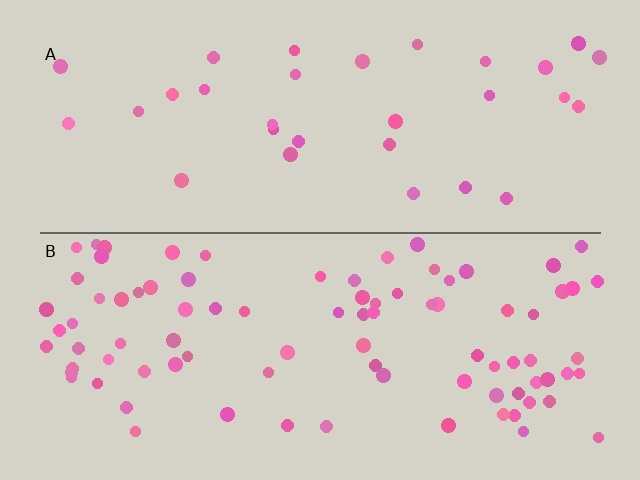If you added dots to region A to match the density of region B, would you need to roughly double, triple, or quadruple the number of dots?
Approximately triple.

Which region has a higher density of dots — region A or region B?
B (the bottom).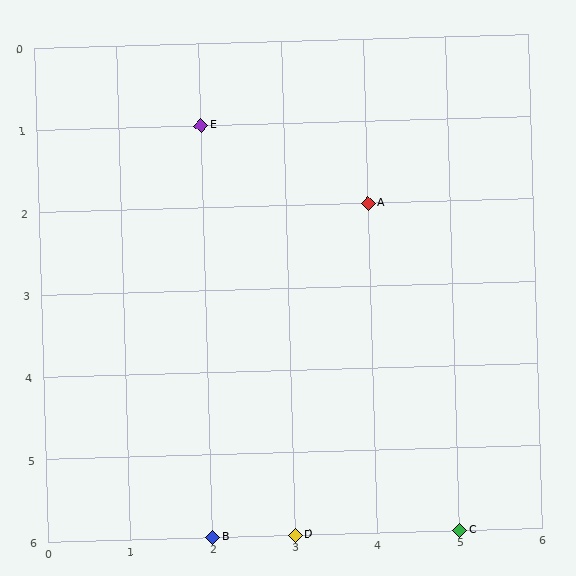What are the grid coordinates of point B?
Point B is at grid coordinates (2, 6).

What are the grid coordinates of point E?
Point E is at grid coordinates (2, 1).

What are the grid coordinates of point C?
Point C is at grid coordinates (5, 6).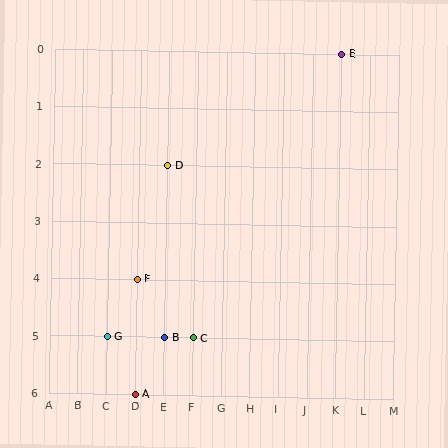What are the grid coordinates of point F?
Point F is at grid coordinates (D, 4).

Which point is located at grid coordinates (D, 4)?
Point F is at (D, 4).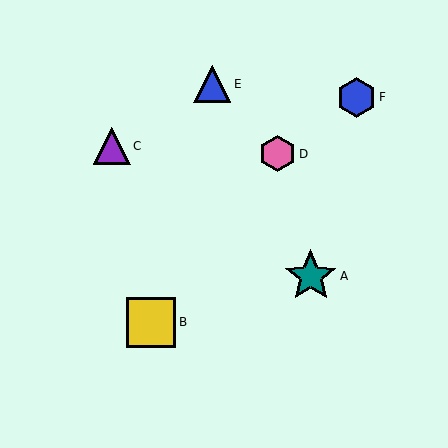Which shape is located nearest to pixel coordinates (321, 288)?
The teal star (labeled A) at (311, 276) is nearest to that location.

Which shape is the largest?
The teal star (labeled A) is the largest.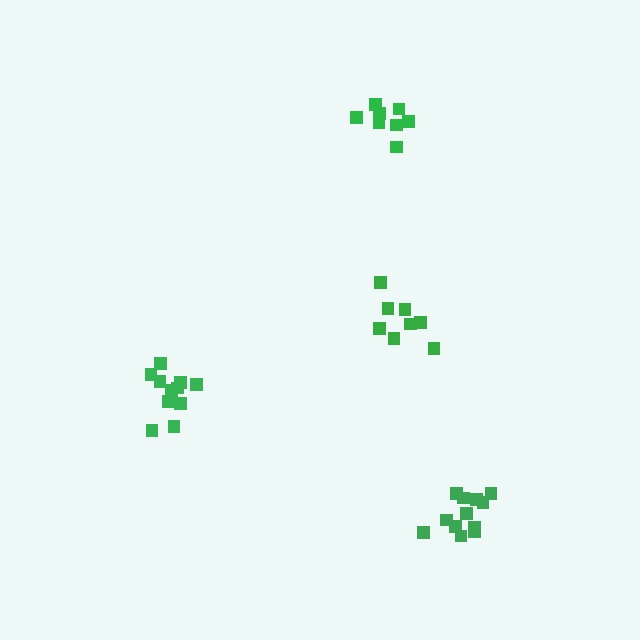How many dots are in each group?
Group 1: 8 dots, Group 2: 12 dots, Group 3: 8 dots, Group 4: 11 dots (39 total).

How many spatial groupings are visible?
There are 4 spatial groupings.